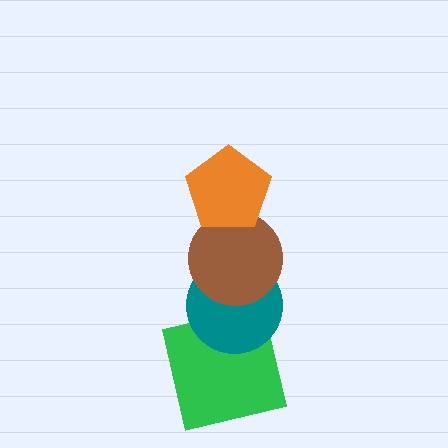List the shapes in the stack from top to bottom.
From top to bottom: the orange pentagon, the brown circle, the teal circle, the green square.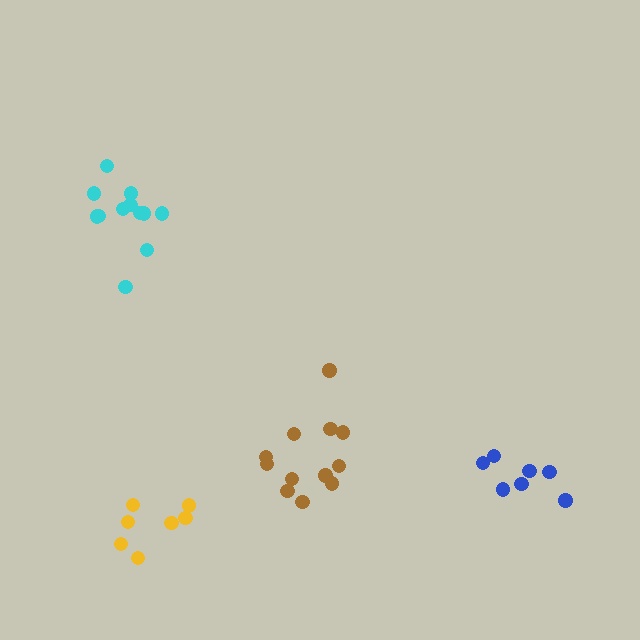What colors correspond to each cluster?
The clusters are colored: brown, yellow, cyan, blue.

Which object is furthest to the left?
The cyan cluster is leftmost.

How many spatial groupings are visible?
There are 4 spatial groupings.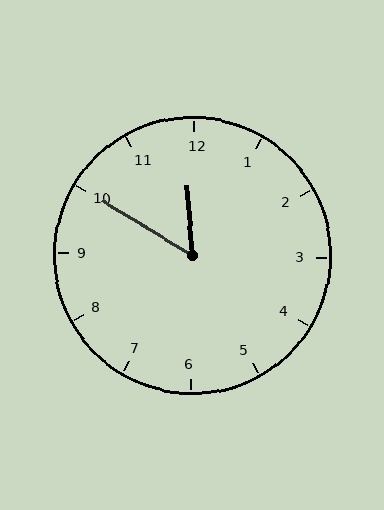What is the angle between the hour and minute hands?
Approximately 55 degrees.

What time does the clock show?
11:50.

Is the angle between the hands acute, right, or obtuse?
It is acute.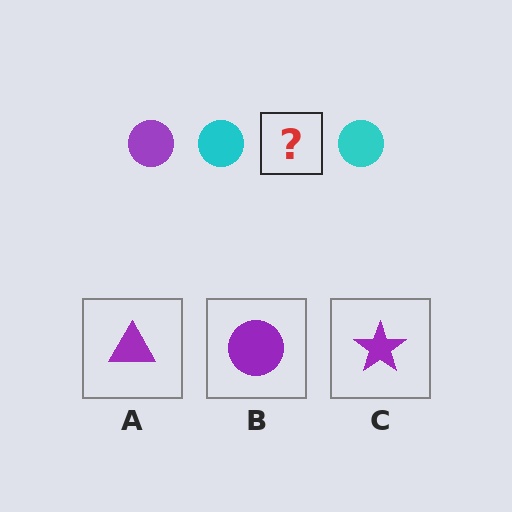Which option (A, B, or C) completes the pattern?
B.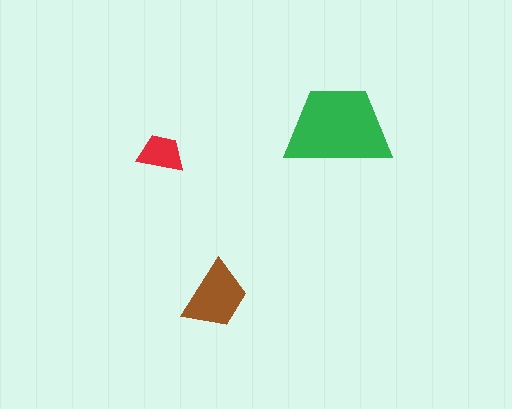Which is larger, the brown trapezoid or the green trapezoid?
The green one.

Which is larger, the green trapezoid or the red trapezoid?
The green one.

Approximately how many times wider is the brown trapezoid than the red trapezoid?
About 1.5 times wider.